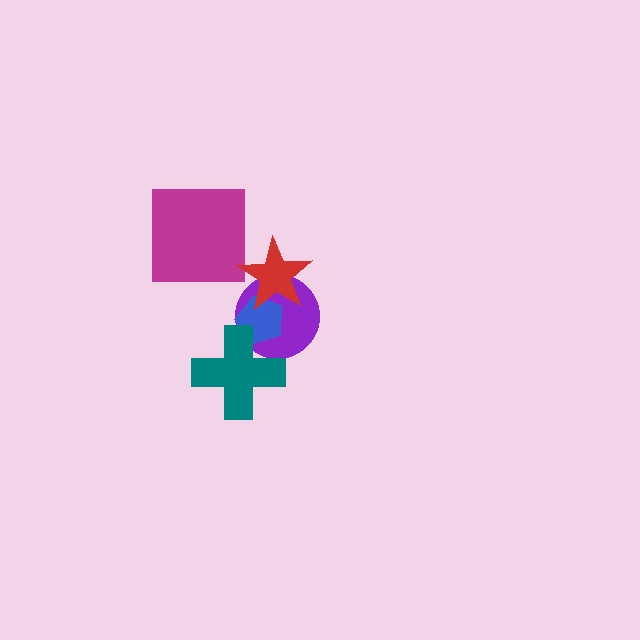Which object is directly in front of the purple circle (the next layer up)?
The blue pentagon is directly in front of the purple circle.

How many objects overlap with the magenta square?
0 objects overlap with the magenta square.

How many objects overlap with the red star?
2 objects overlap with the red star.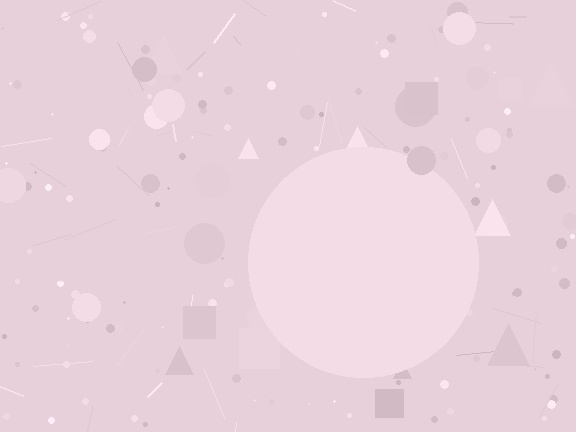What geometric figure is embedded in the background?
A circle is embedded in the background.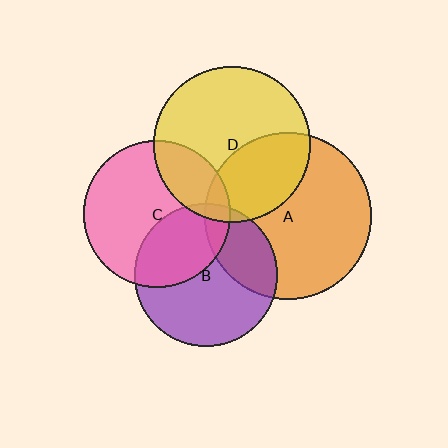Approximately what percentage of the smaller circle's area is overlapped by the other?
Approximately 25%.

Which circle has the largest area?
Circle A (orange).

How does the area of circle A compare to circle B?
Approximately 1.4 times.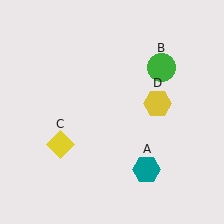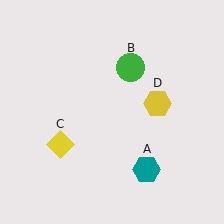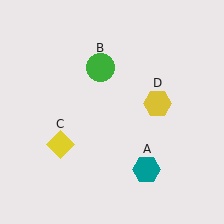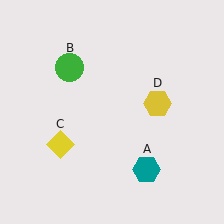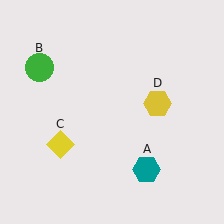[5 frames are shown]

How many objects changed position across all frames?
1 object changed position: green circle (object B).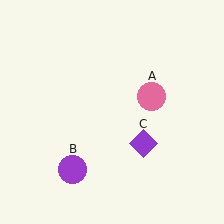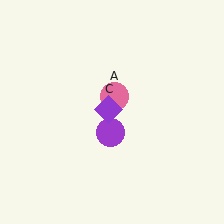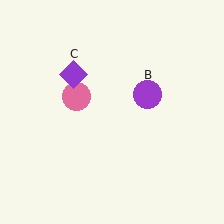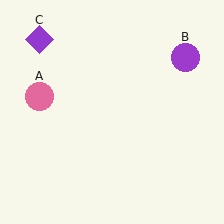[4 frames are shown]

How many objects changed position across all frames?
3 objects changed position: pink circle (object A), purple circle (object B), purple diamond (object C).